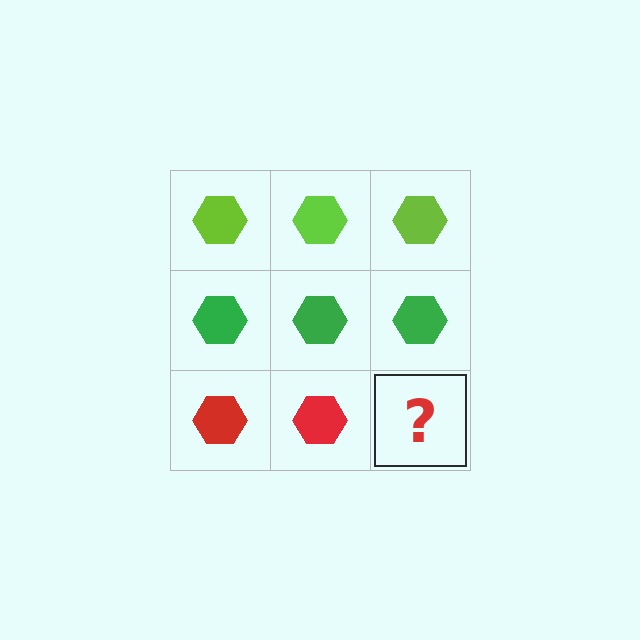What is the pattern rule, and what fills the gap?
The rule is that each row has a consistent color. The gap should be filled with a red hexagon.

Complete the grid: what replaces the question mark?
The question mark should be replaced with a red hexagon.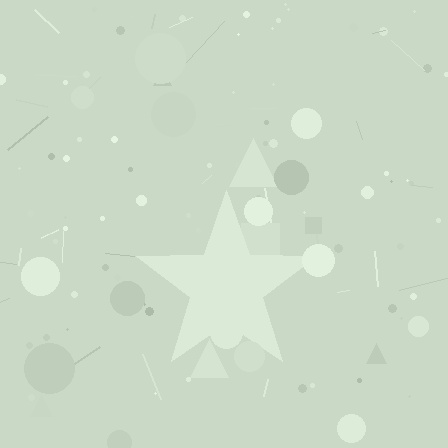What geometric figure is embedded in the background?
A star is embedded in the background.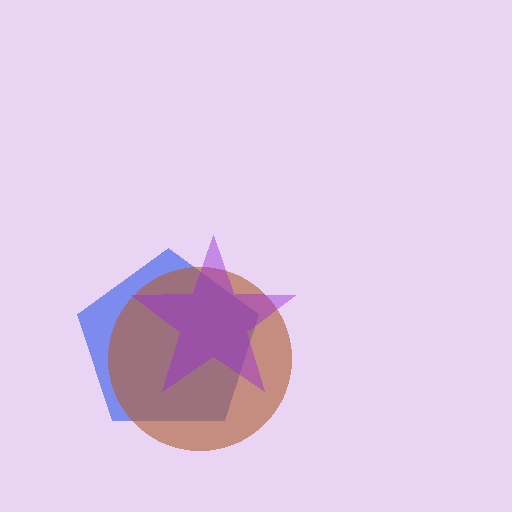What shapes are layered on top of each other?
The layered shapes are: a blue pentagon, a brown circle, a purple star.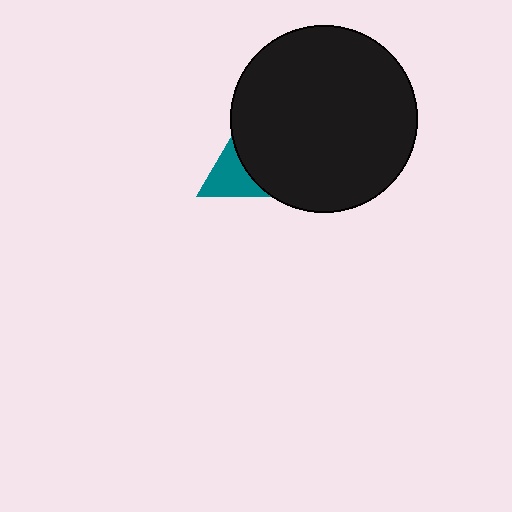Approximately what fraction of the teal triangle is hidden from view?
Roughly 56% of the teal triangle is hidden behind the black circle.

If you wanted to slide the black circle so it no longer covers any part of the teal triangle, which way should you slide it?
Slide it right — that is the most direct way to separate the two shapes.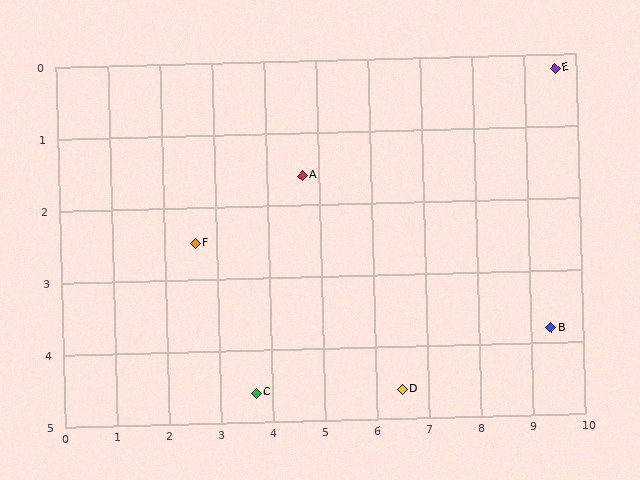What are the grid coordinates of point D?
Point D is at approximately (6.5, 4.6).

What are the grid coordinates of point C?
Point C is at approximately (3.7, 4.6).